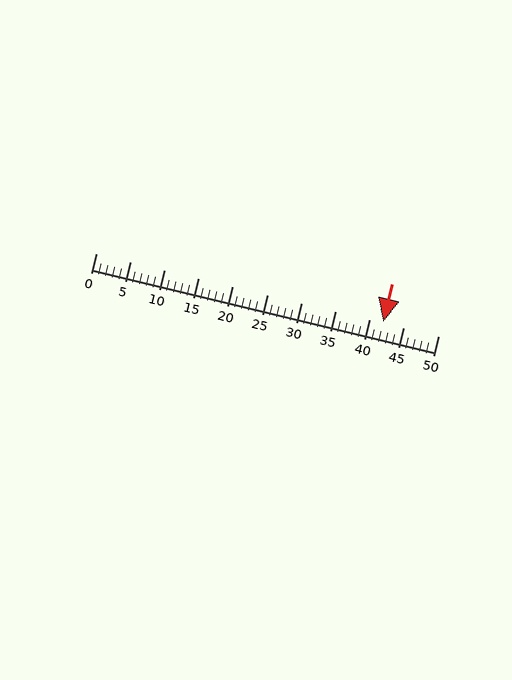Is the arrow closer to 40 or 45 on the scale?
The arrow is closer to 40.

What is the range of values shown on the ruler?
The ruler shows values from 0 to 50.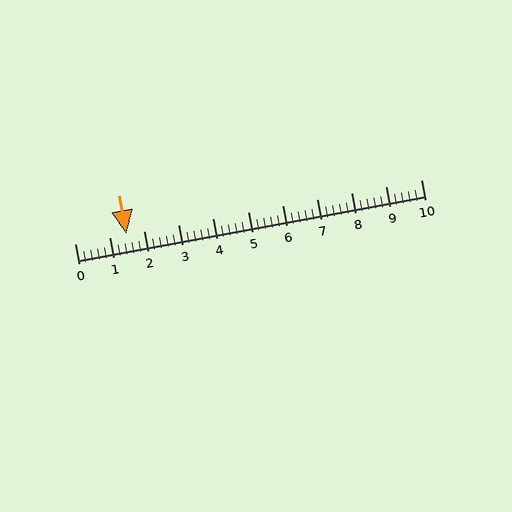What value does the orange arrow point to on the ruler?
The orange arrow points to approximately 1.5.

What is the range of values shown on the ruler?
The ruler shows values from 0 to 10.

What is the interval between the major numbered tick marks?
The major tick marks are spaced 1 units apart.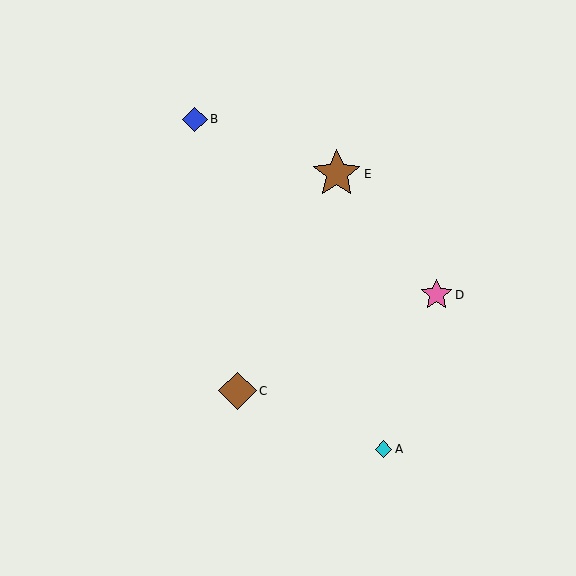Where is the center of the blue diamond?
The center of the blue diamond is at (195, 119).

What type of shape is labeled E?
Shape E is a brown star.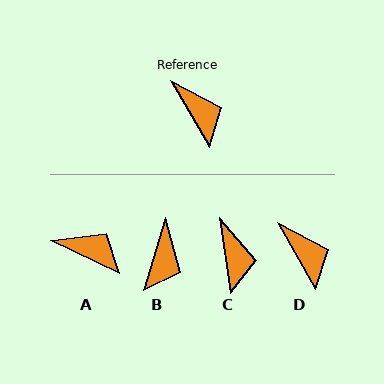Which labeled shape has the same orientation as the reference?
D.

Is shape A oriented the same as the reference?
No, it is off by about 34 degrees.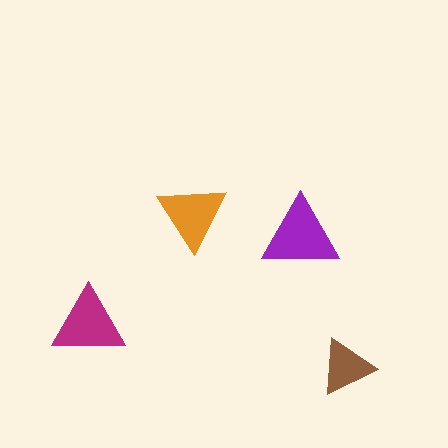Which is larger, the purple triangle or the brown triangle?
The purple one.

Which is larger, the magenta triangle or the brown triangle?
The magenta one.